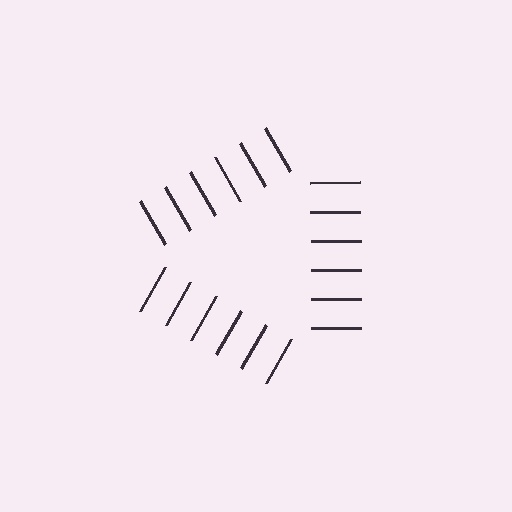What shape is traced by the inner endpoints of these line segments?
An illusory triangle — the line segments terminate on its edges but no continuous stroke is drawn.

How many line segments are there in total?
18 — 6 along each of the 3 edges.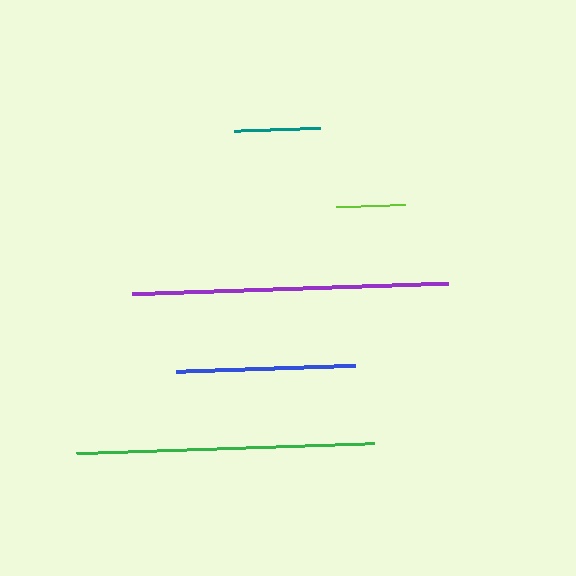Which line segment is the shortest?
The lime line is the shortest at approximately 69 pixels.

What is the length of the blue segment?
The blue segment is approximately 179 pixels long.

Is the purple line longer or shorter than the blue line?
The purple line is longer than the blue line.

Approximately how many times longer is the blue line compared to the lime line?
The blue line is approximately 2.6 times the length of the lime line.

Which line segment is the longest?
The purple line is the longest at approximately 316 pixels.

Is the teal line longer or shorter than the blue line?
The blue line is longer than the teal line.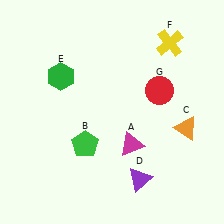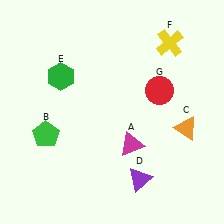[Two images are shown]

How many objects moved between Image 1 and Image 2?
1 object moved between the two images.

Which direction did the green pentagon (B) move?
The green pentagon (B) moved left.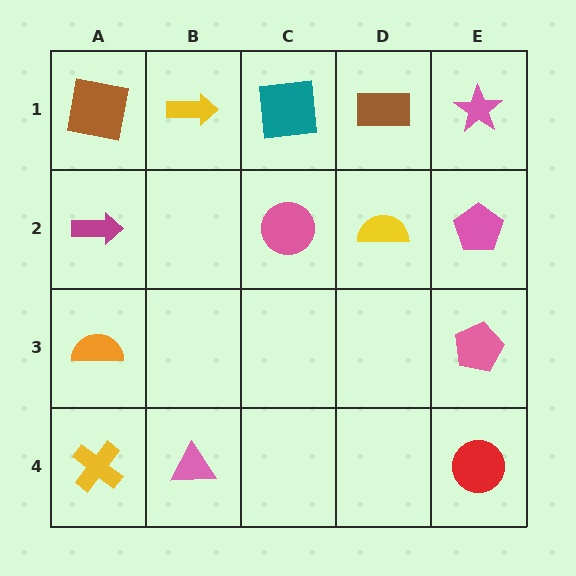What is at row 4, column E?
A red circle.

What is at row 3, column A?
An orange semicircle.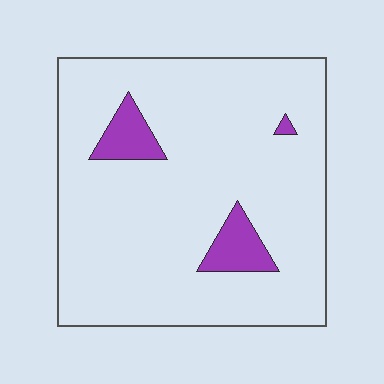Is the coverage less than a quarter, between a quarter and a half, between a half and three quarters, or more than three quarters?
Less than a quarter.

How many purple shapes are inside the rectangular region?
3.